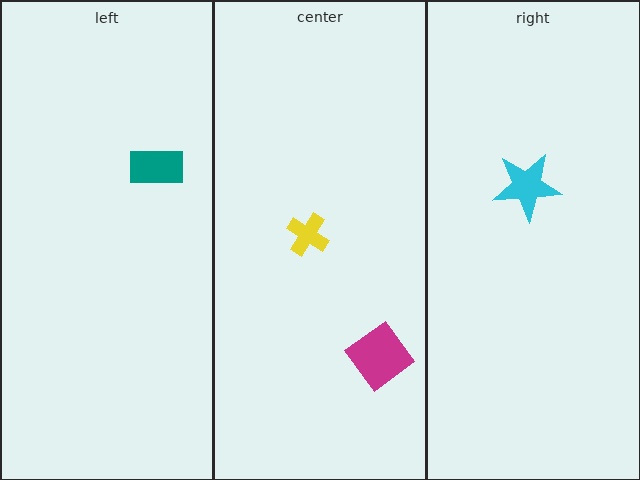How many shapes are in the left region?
1.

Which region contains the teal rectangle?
The left region.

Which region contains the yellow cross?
The center region.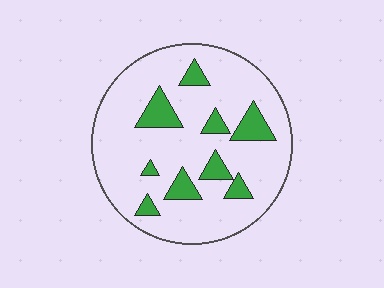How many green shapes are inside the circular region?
9.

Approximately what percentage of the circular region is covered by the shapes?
Approximately 15%.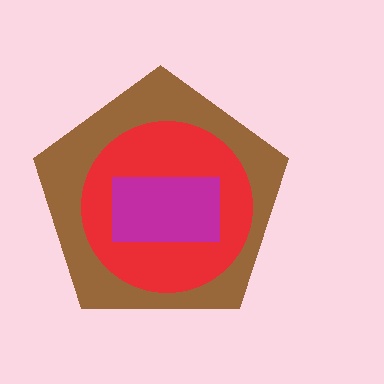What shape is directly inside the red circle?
The magenta rectangle.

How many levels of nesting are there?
3.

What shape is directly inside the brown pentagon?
The red circle.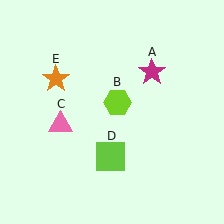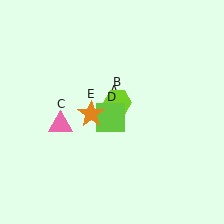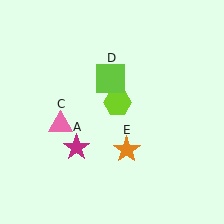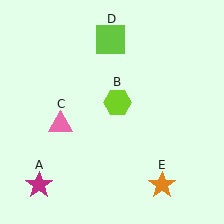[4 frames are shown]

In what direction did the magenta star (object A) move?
The magenta star (object A) moved down and to the left.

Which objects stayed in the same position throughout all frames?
Lime hexagon (object B) and pink triangle (object C) remained stationary.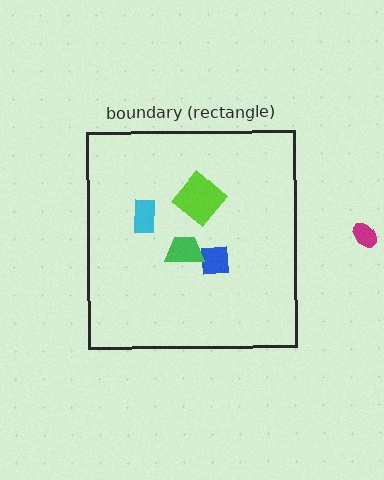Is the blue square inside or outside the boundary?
Inside.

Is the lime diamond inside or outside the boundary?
Inside.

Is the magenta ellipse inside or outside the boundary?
Outside.